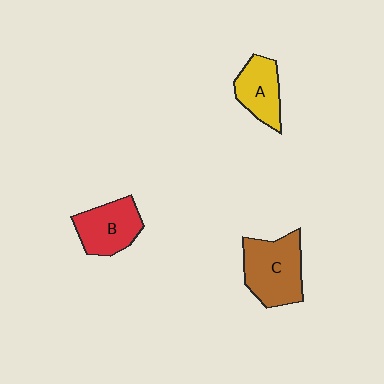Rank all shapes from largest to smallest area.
From largest to smallest: C (brown), B (red), A (yellow).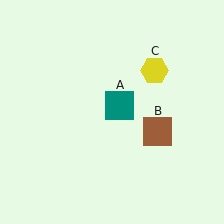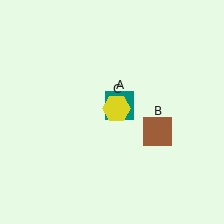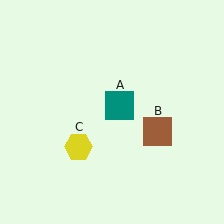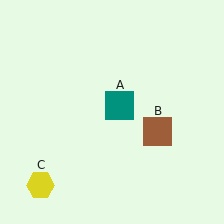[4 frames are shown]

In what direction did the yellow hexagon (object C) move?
The yellow hexagon (object C) moved down and to the left.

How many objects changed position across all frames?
1 object changed position: yellow hexagon (object C).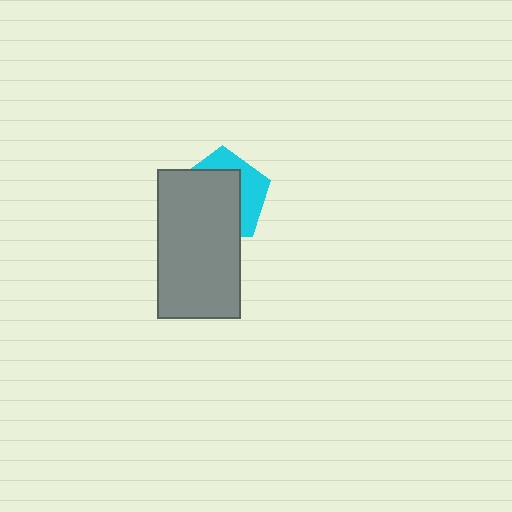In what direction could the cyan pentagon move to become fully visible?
The cyan pentagon could move toward the upper-right. That would shift it out from behind the gray rectangle entirely.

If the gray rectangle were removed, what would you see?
You would see the complete cyan pentagon.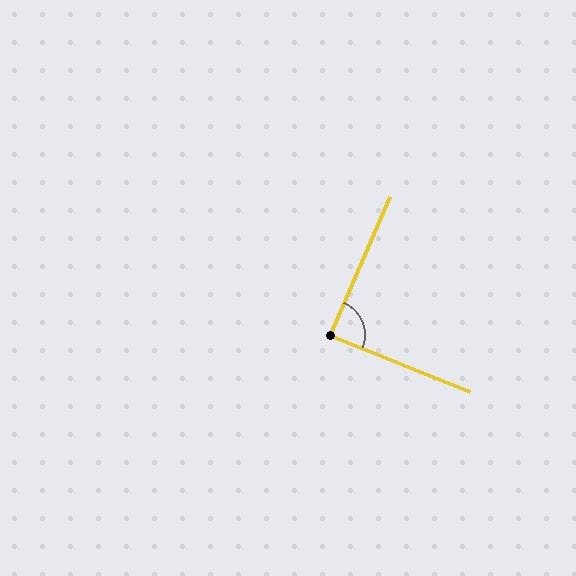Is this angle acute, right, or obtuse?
It is approximately a right angle.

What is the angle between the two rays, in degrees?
Approximately 88 degrees.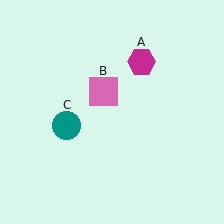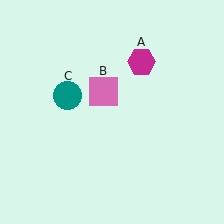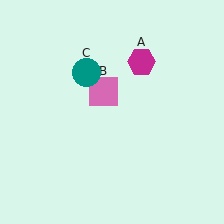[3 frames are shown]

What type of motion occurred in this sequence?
The teal circle (object C) rotated clockwise around the center of the scene.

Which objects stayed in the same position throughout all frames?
Magenta hexagon (object A) and pink square (object B) remained stationary.